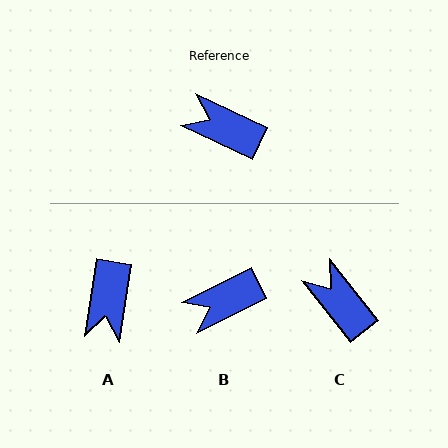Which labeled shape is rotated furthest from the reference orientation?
A, about 106 degrees away.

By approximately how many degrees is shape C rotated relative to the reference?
Approximately 26 degrees clockwise.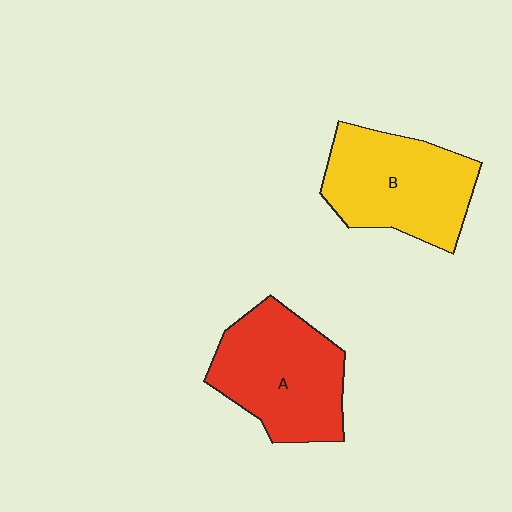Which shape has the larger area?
Shape A (red).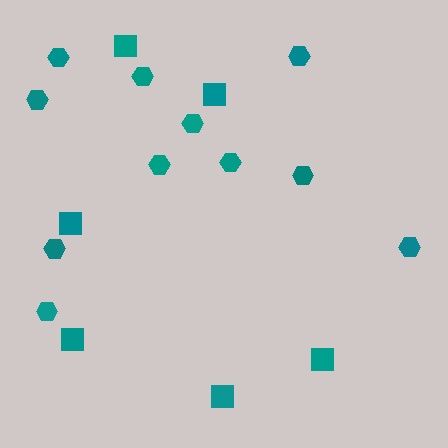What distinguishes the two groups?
There are 2 groups: one group of squares (6) and one group of hexagons (11).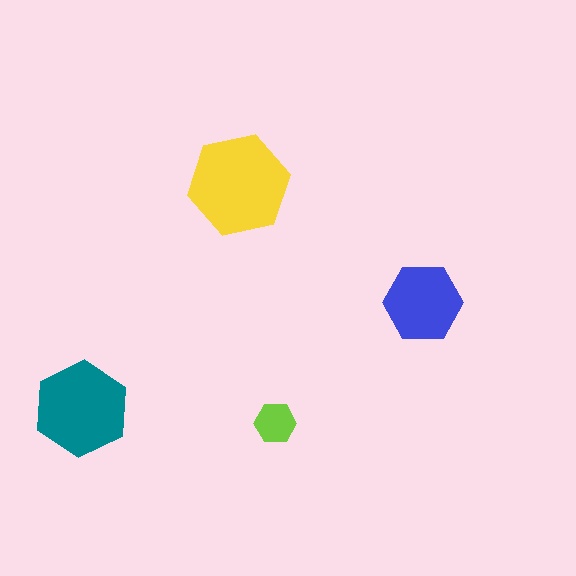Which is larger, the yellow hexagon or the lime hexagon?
The yellow one.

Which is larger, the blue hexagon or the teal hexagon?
The teal one.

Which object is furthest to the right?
The blue hexagon is rightmost.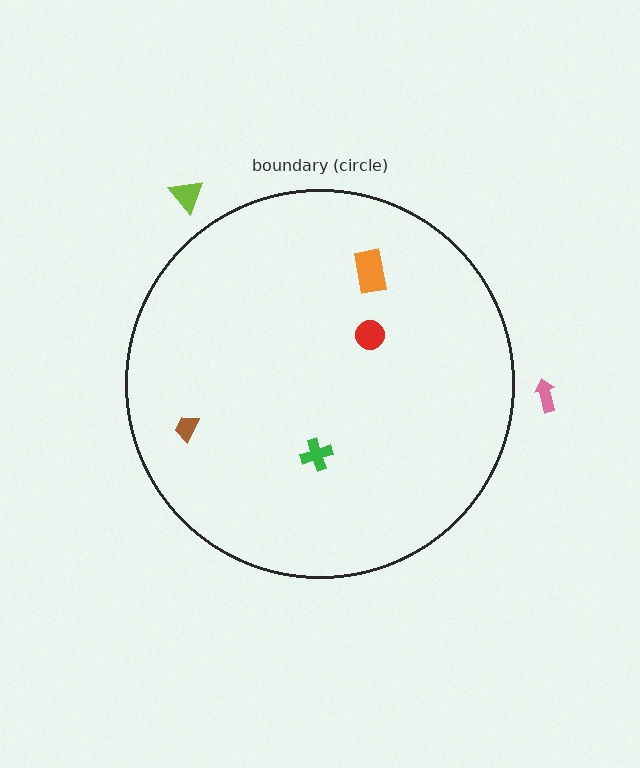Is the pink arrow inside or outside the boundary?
Outside.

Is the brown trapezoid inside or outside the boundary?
Inside.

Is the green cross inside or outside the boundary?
Inside.